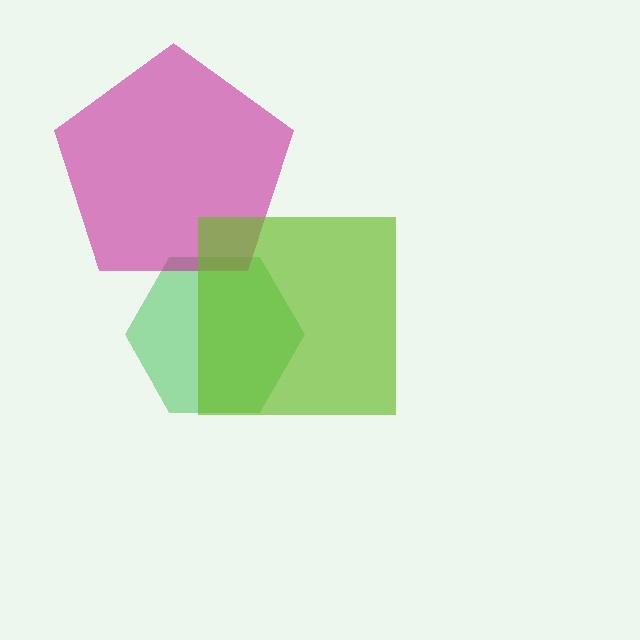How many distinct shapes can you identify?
There are 3 distinct shapes: a green hexagon, a magenta pentagon, a lime square.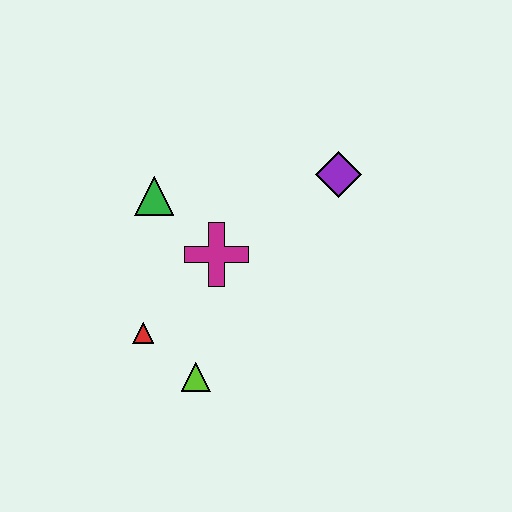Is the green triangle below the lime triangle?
No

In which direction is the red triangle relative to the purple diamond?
The red triangle is to the left of the purple diamond.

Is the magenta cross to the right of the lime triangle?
Yes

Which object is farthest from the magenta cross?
The purple diamond is farthest from the magenta cross.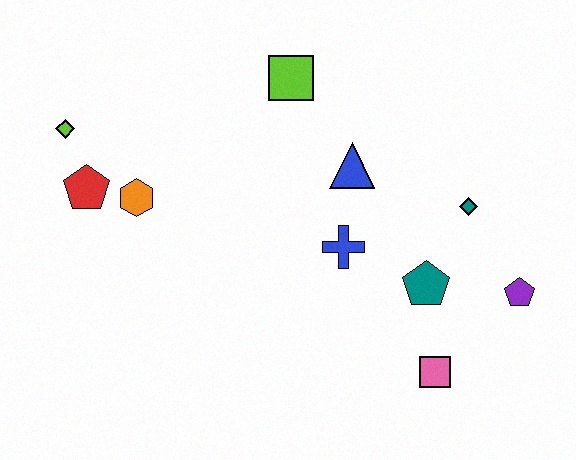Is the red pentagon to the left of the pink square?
Yes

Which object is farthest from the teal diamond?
The lime diamond is farthest from the teal diamond.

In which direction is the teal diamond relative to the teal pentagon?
The teal diamond is above the teal pentagon.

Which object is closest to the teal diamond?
The teal pentagon is closest to the teal diamond.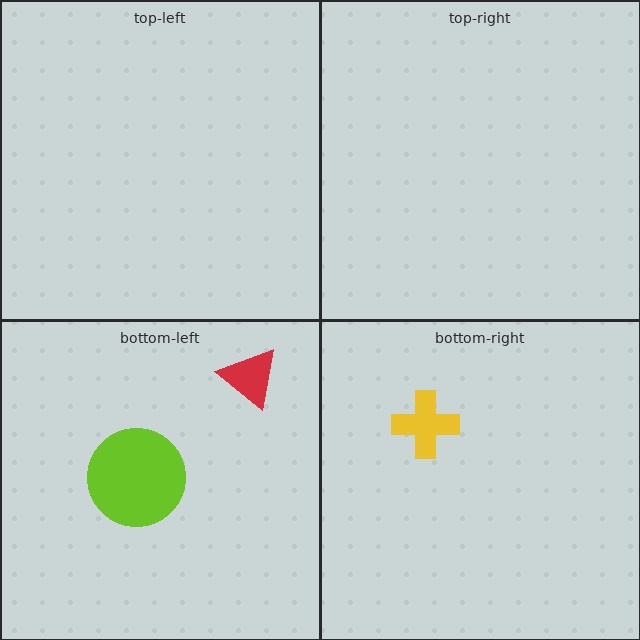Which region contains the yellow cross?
The bottom-right region.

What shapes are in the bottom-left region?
The lime circle, the red triangle.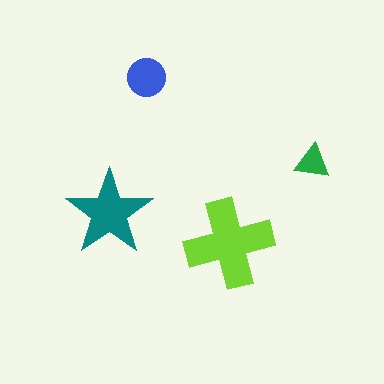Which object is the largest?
The lime cross.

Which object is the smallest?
The green triangle.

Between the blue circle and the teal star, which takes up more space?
The teal star.